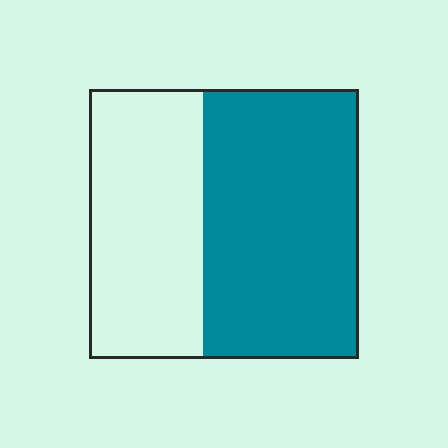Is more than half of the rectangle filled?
Yes.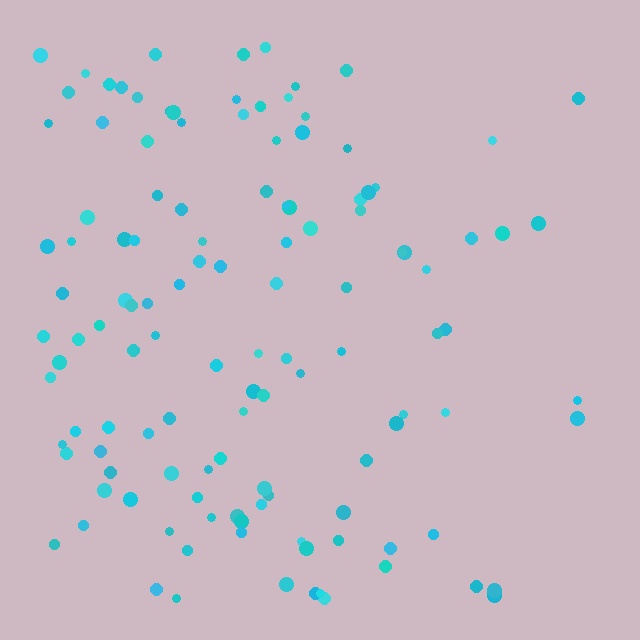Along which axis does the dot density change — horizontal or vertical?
Horizontal.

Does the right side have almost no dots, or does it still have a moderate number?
Still a moderate number, just noticeably fewer than the left.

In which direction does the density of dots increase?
From right to left, with the left side densest.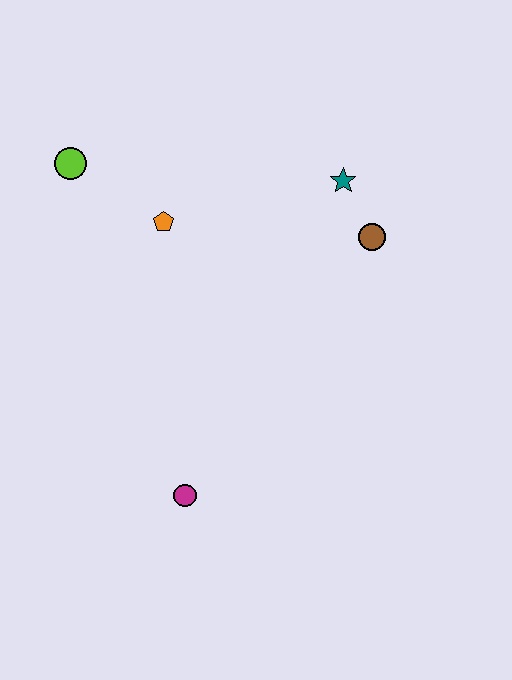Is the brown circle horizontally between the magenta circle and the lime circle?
No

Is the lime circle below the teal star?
No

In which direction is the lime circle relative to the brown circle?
The lime circle is to the left of the brown circle.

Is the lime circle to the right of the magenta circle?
No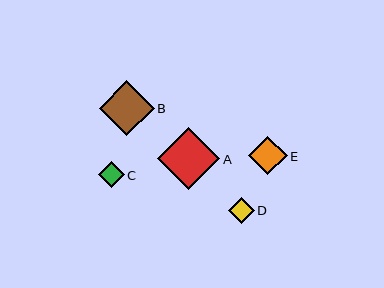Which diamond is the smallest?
Diamond D is the smallest with a size of approximately 26 pixels.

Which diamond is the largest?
Diamond A is the largest with a size of approximately 62 pixels.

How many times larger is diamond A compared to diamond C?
Diamond A is approximately 2.4 times the size of diamond C.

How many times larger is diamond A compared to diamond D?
Diamond A is approximately 2.4 times the size of diamond D.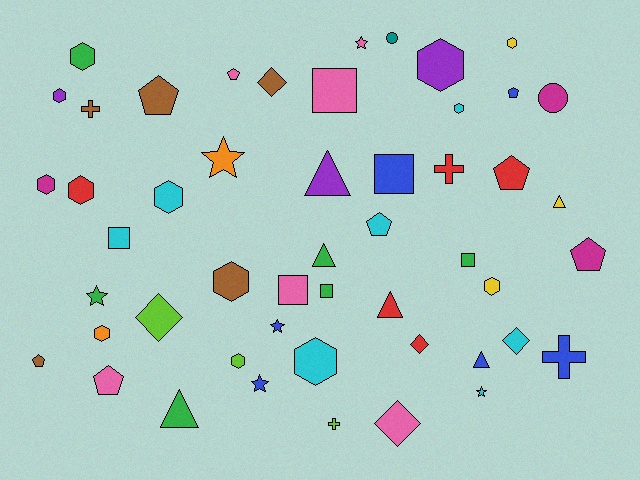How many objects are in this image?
There are 50 objects.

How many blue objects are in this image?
There are 6 blue objects.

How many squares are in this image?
There are 6 squares.